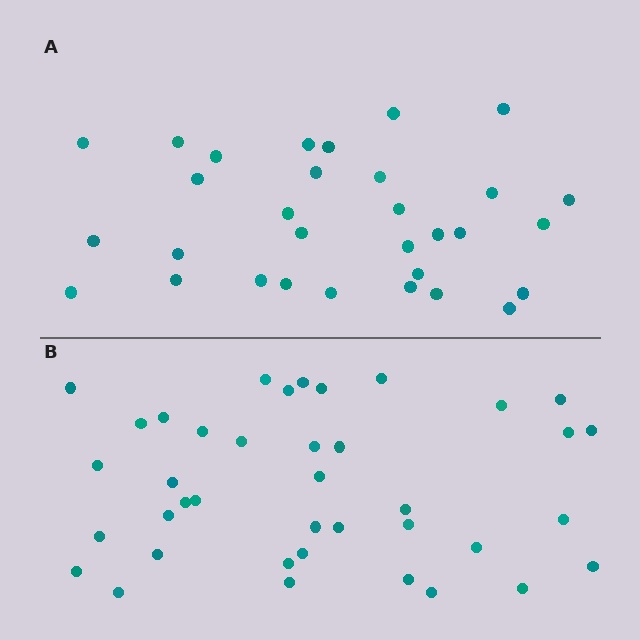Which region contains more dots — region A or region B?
Region B (the bottom region) has more dots.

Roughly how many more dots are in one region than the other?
Region B has roughly 8 or so more dots than region A.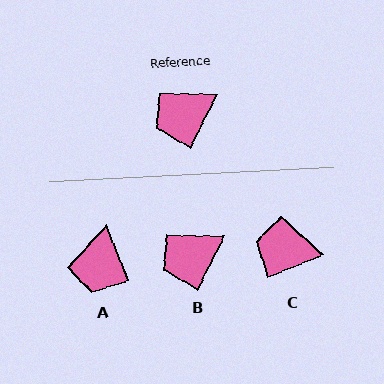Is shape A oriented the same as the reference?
No, it is off by about 49 degrees.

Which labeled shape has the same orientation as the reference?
B.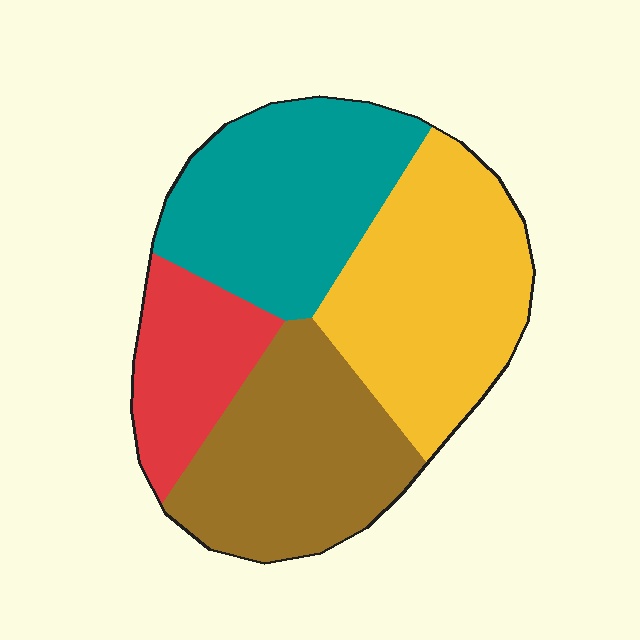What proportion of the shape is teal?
Teal takes up about one quarter (1/4) of the shape.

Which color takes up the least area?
Red, at roughly 15%.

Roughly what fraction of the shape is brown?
Brown covers 27% of the shape.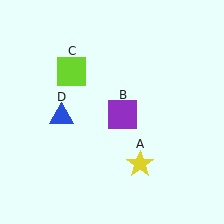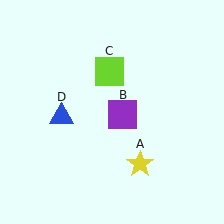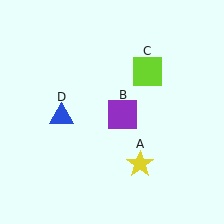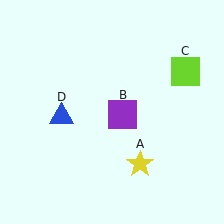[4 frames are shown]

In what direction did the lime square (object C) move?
The lime square (object C) moved right.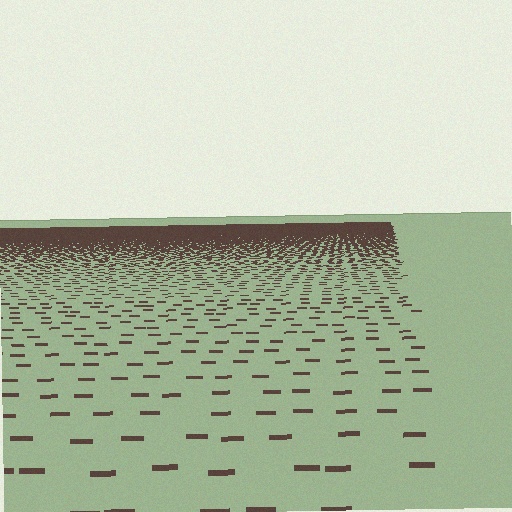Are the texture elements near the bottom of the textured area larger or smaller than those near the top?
Larger. Near the bottom, elements are closer to the viewer and appear at a bigger on-screen size.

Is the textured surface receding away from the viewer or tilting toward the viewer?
The surface is receding away from the viewer. Texture elements get smaller and denser toward the top.